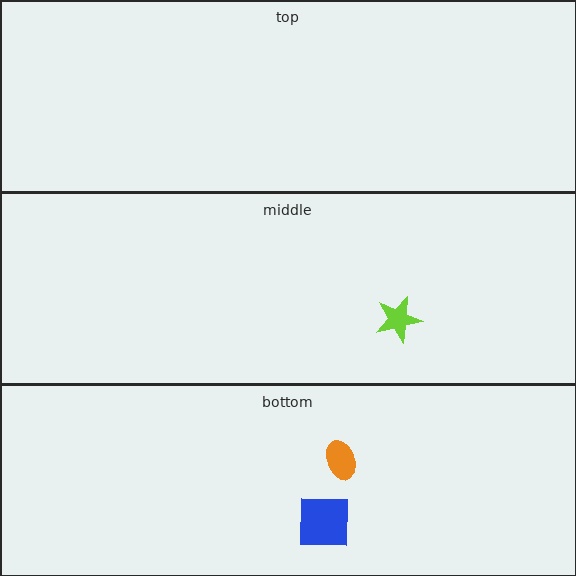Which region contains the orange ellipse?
The bottom region.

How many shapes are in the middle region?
1.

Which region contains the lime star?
The middle region.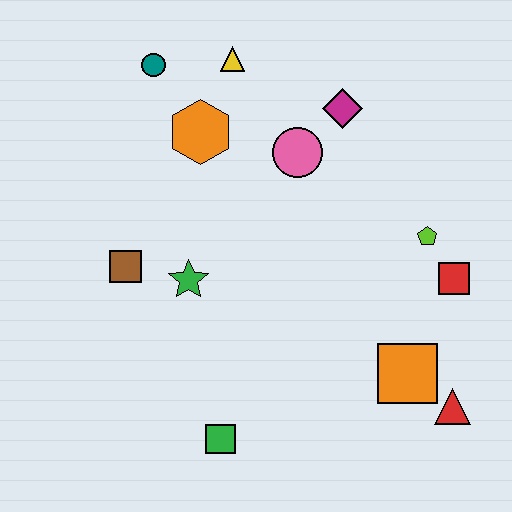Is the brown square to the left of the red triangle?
Yes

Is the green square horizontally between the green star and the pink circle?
Yes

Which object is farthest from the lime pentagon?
The teal circle is farthest from the lime pentagon.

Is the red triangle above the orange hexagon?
No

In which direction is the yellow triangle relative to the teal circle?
The yellow triangle is to the right of the teal circle.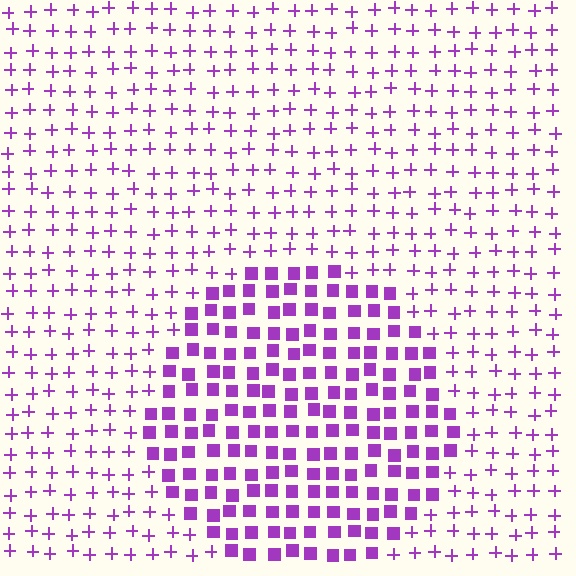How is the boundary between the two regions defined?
The boundary is defined by a change in element shape: squares inside vs. plus signs outside. All elements share the same color and spacing.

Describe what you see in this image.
The image is filled with small purple elements arranged in a uniform grid. A circle-shaped region contains squares, while the surrounding area contains plus signs. The boundary is defined purely by the change in element shape.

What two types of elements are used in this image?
The image uses squares inside the circle region and plus signs outside it.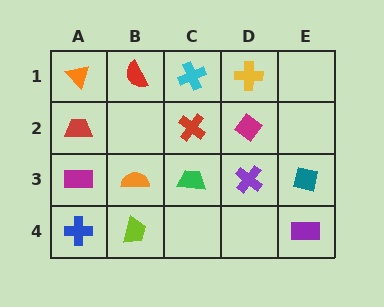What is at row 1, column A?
An orange triangle.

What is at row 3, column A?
A magenta rectangle.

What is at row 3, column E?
A teal square.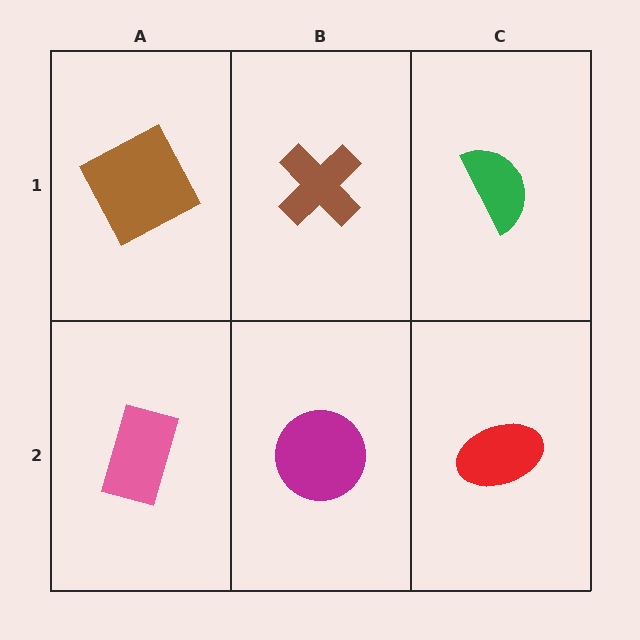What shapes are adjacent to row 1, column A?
A pink rectangle (row 2, column A), a brown cross (row 1, column B).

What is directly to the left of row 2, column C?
A magenta circle.